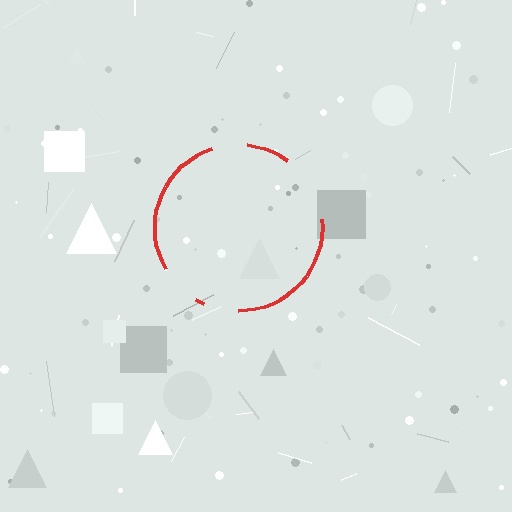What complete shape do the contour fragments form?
The contour fragments form a circle.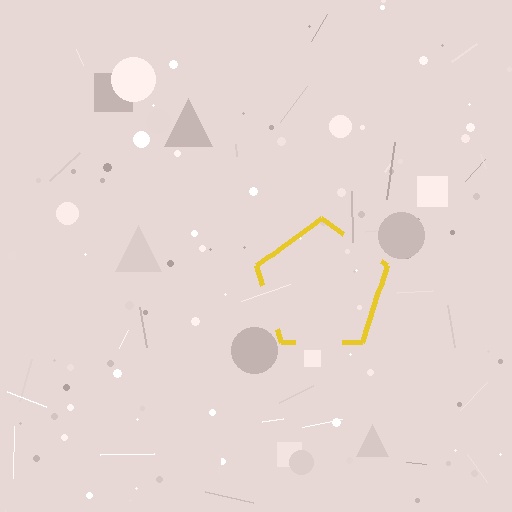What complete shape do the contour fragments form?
The contour fragments form a pentagon.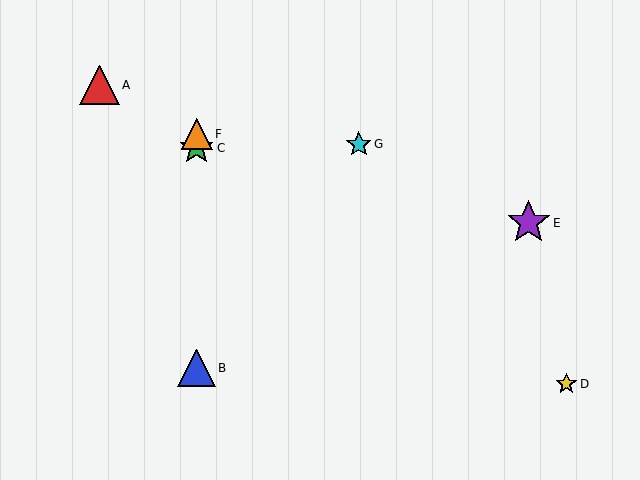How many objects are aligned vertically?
3 objects (B, C, F) are aligned vertically.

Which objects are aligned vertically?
Objects B, C, F are aligned vertically.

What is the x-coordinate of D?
Object D is at x≈566.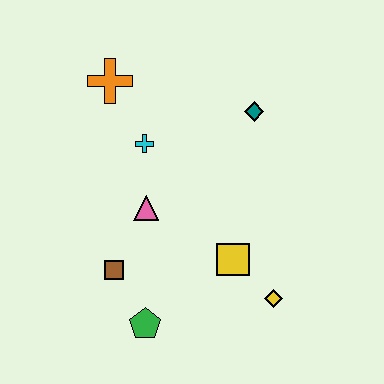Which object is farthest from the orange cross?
The yellow diamond is farthest from the orange cross.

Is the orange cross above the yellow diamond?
Yes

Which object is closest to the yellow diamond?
The yellow square is closest to the yellow diamond.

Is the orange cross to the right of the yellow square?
No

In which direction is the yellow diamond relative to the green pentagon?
The yellow diamond is to the right of the green pentagon.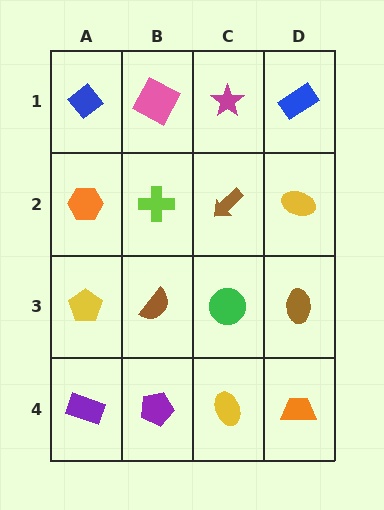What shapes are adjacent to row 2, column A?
A blue diamond (row 1, column A), a yellow pentagon (row 3, column A), a lime cross (row 2, column B).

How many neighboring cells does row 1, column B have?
3.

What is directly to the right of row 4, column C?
An orange trapezoid.